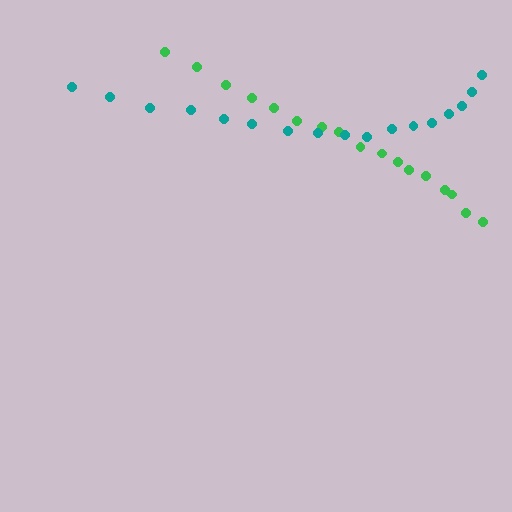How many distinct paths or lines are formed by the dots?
There are 2 distinct paths.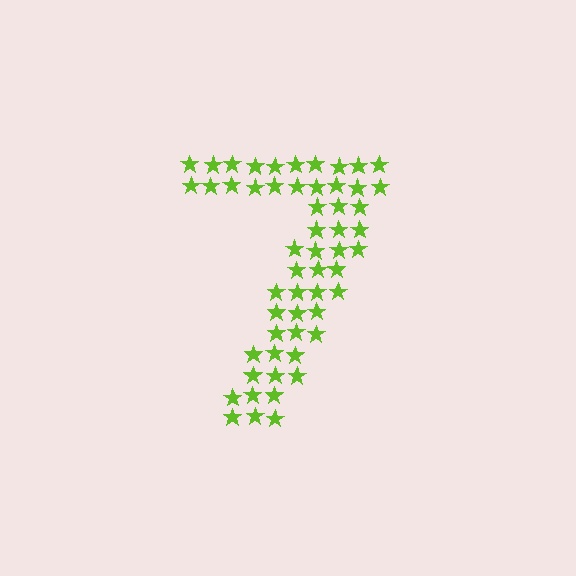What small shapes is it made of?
It is made of small stars.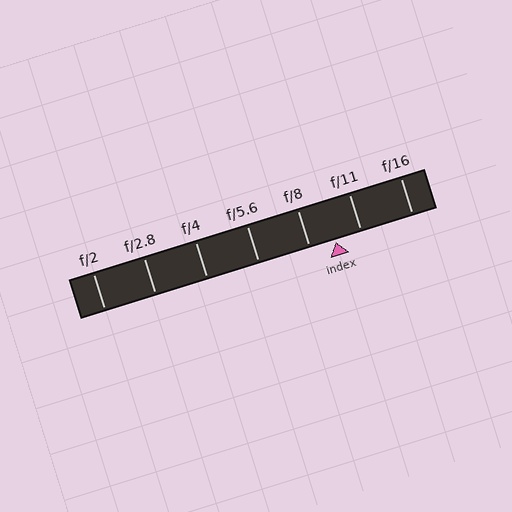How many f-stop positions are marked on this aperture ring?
There are 7 f-stop positions marked.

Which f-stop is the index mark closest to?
The index mark is closest to f/11.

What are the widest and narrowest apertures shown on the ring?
The widest aperture shown is f/2 and the narrowest is f/16.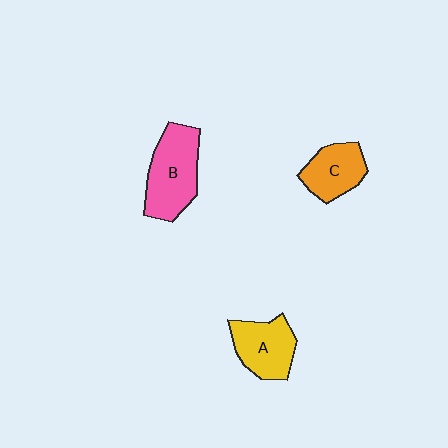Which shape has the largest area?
Shape B (pink).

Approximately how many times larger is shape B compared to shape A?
Approximately 1.3 times.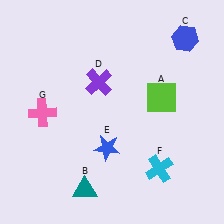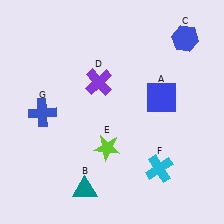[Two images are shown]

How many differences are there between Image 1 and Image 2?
There are 3 differences between the two images.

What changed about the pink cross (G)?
In Image 1, G is pink. In Image 2, it changed to blue.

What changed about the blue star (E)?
In Image 1, E is blue. In Image 2, it changed to lime.